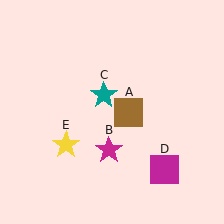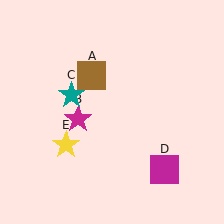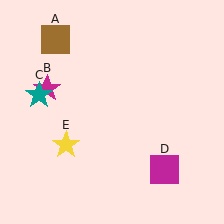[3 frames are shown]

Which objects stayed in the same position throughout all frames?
Magenta square (object D) and yellow star (object E) remained stationary.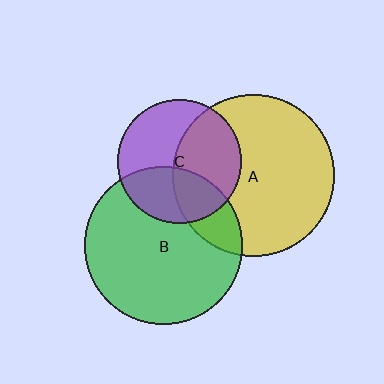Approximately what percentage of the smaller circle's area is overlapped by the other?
Approximately 35%.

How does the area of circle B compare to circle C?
Approximately 1.6 times.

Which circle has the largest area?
Circle A (yellow).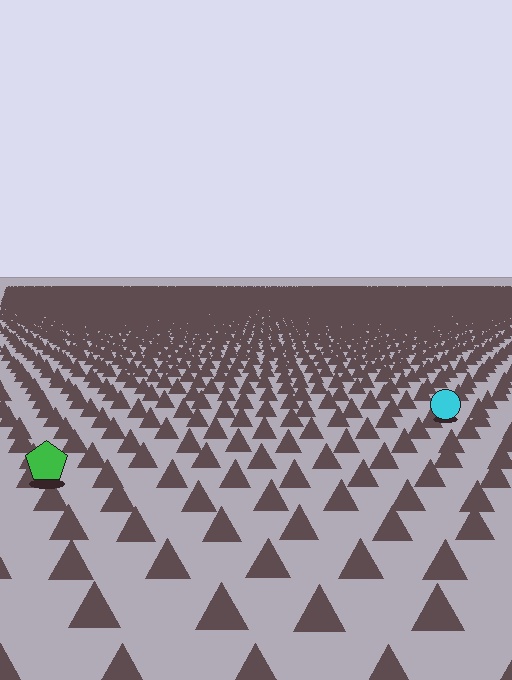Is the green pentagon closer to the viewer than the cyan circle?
Yes. The green pentagon is closer — you can tell from the texture gradient: the ground texture is coarser near it.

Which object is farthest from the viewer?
The cyan circle is farthest from the viewer. It appears smaller and the ground texture around it is denser.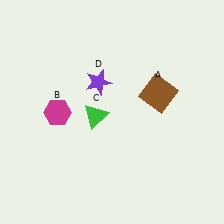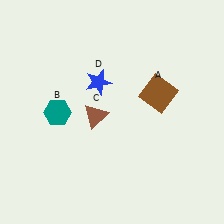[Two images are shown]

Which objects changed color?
B changed from magenta to teal. C changed from green to brown. D changed from purple to blue.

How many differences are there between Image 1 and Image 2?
There are 3 differences between the two images.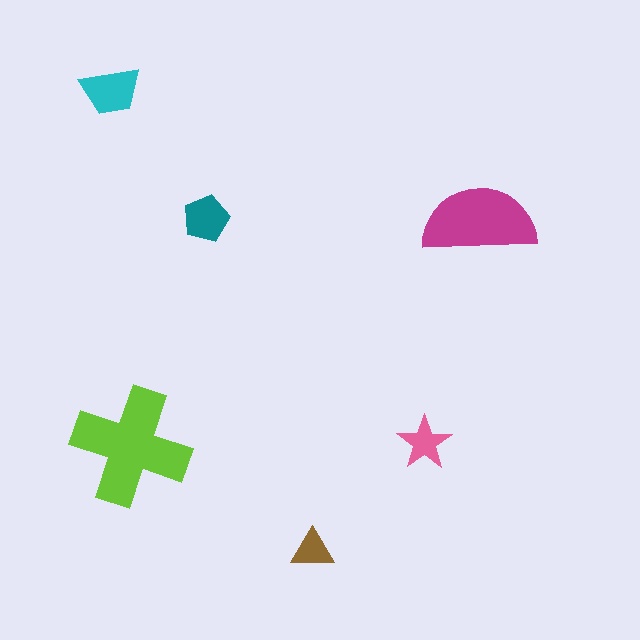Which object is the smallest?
The brown triangle.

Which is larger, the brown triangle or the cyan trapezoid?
The cyan trapezoid.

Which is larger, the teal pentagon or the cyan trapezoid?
The cyan trapezoid.